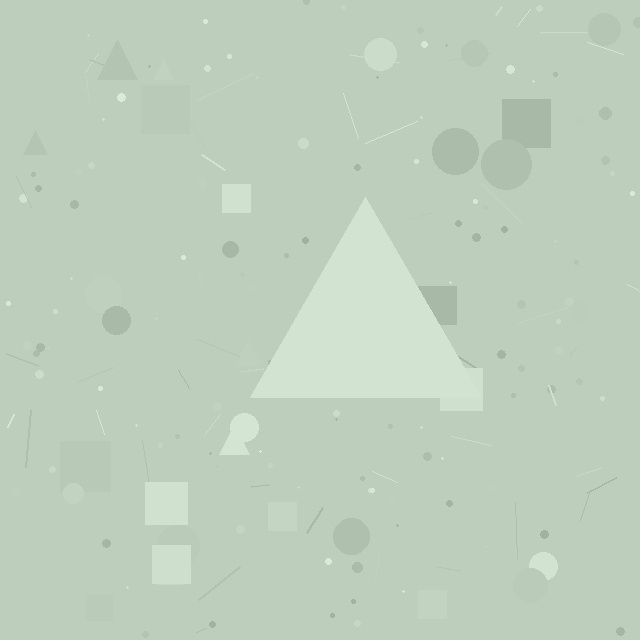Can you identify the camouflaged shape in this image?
The camouflaged shape is a triangle.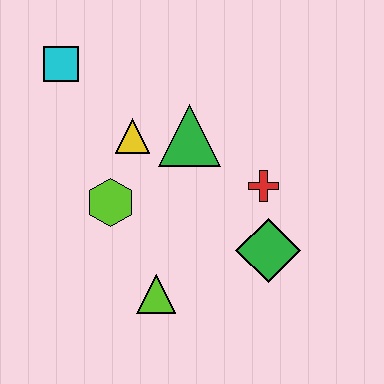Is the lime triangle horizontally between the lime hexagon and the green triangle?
Yes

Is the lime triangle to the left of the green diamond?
Yes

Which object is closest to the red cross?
The green diamond is closest to the red cross.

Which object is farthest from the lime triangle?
The cyan square is farthest from the lime triangle.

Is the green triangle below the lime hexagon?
No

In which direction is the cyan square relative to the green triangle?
The cyan square is to the left of the green triangle.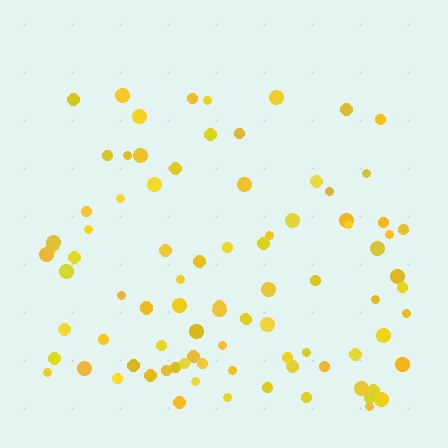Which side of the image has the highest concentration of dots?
The bottom.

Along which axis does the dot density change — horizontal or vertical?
Vertical.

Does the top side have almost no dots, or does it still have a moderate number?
Still a moderate number, just noticeably fewer than the bottom.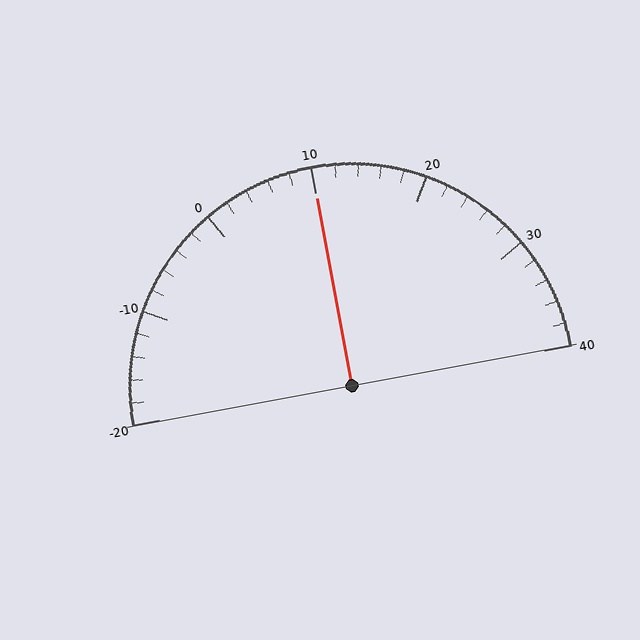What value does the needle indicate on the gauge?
The needle indicates approximately 10.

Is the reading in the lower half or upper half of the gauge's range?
The reading is in the upper half of the range (-20 to 40).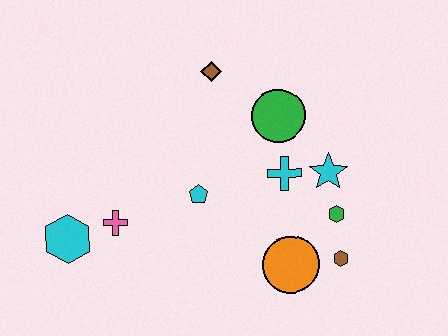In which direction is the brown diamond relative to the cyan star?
The brown diamond is to the left of the cyan star.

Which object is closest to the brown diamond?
The green circle is closest to the brown diamond.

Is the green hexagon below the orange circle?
No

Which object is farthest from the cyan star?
The cyan hexagon is farthest from the cyan star.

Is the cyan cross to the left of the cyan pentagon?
No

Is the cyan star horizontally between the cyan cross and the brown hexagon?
Yes